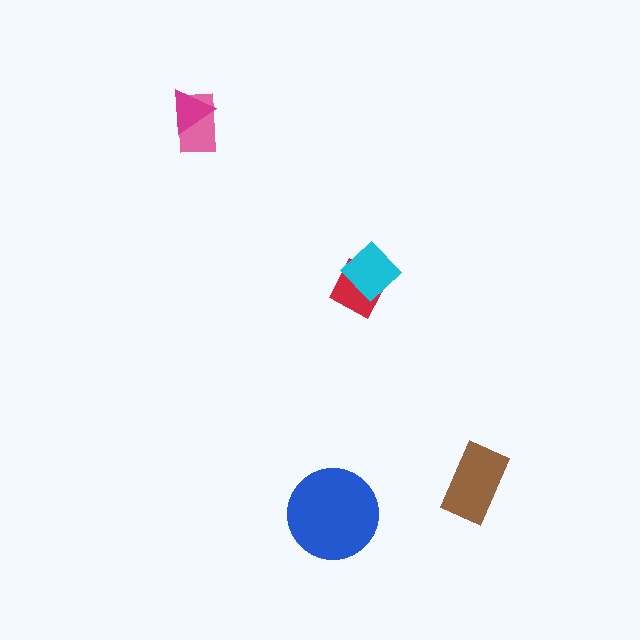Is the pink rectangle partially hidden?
Yes, it is partially covered by another shape.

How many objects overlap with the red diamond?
1 object overlaps with the red diamond.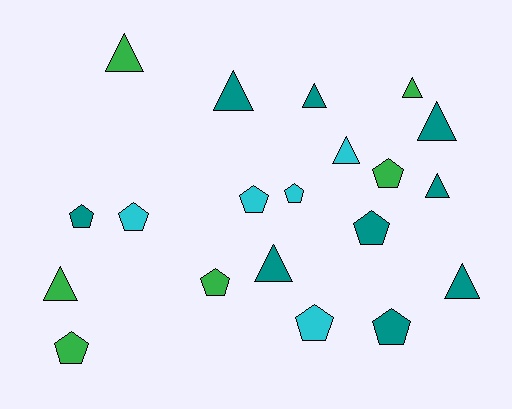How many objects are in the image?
There are 20 objects.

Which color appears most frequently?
Teal, with 9 objects.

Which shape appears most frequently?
Pentagon, with 10 objects.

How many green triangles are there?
There are 3 green triangles.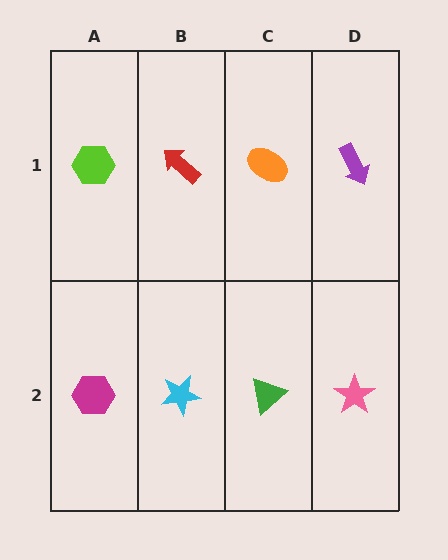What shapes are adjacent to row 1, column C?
A green triangle (row 2, column C), a red arrow (row 1, column B), a purple arrow (row 1, column D).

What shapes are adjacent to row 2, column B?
A red arrow (row 1, column B), a magenta hexagon (row 2, column A), a green triangle (row 2, column C).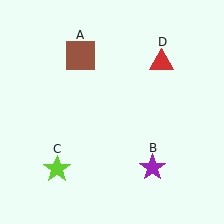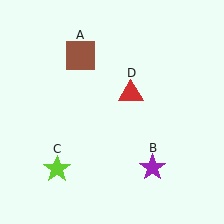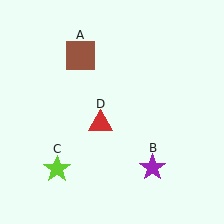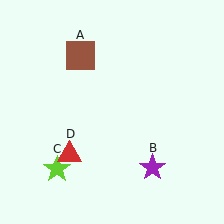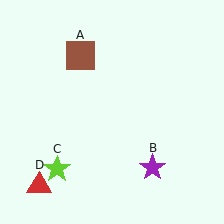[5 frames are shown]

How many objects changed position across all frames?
1 object changed position: red triangle (object D).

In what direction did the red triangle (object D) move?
The red triangle (object D) moved down and to the left.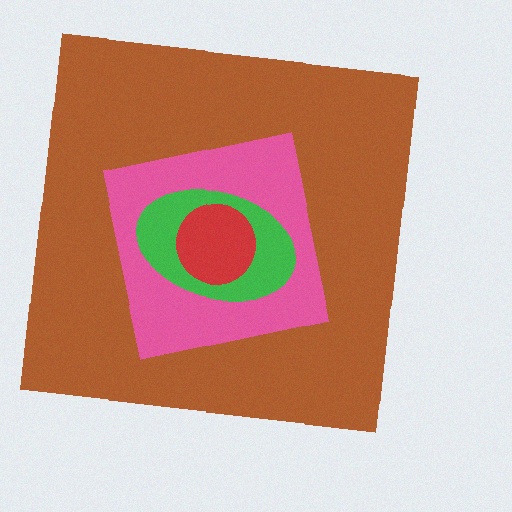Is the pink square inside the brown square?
Yes.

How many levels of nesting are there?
4.